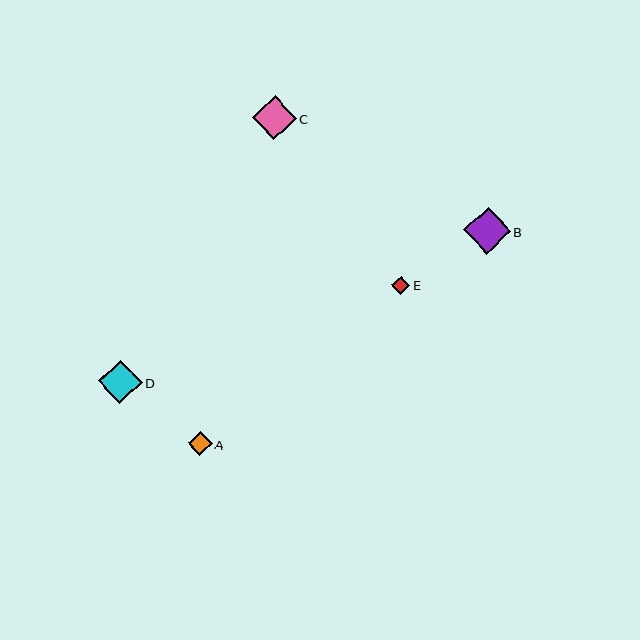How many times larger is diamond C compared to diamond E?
Diamond C is approximately 2.4 times the size of diamond E.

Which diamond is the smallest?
Diamond E is the smallest with a size of approximately 19 pixels.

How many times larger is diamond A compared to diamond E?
Diamond A is approximately 1.3 times the size of diamond E.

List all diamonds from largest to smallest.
From largest to smallest: B, C, D, A, E.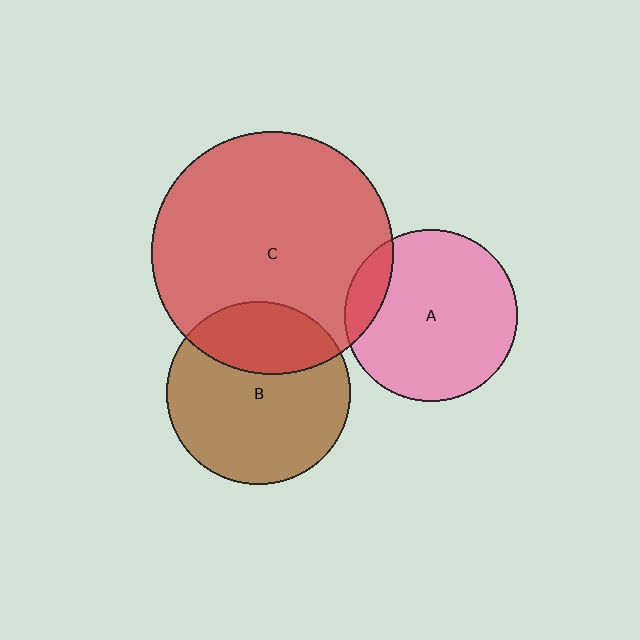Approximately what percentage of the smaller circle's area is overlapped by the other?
Approximately 30%.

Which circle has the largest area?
Circle C (red).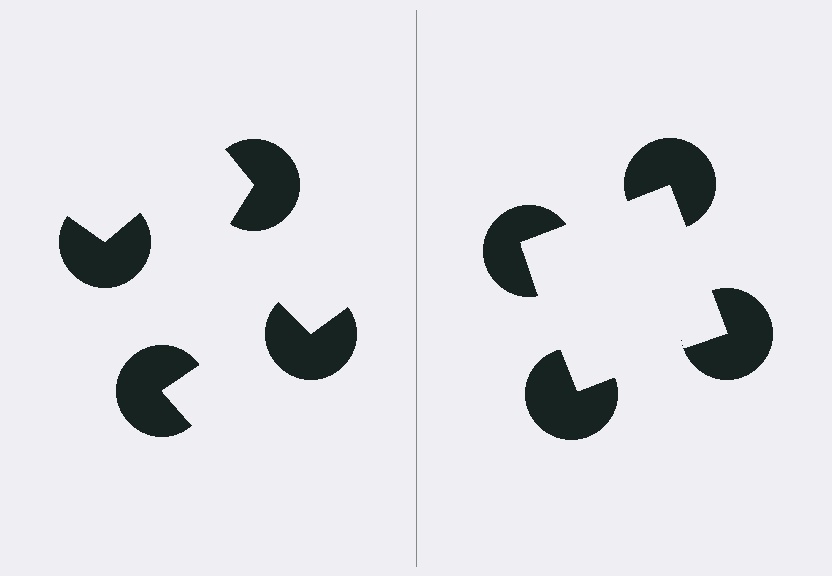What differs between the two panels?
The pac-man discs are positioned identically on both sides; only the wedge orientations differ. On the right they align to a square; on the left they are misaligned.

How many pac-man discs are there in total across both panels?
8 — 4 on each side.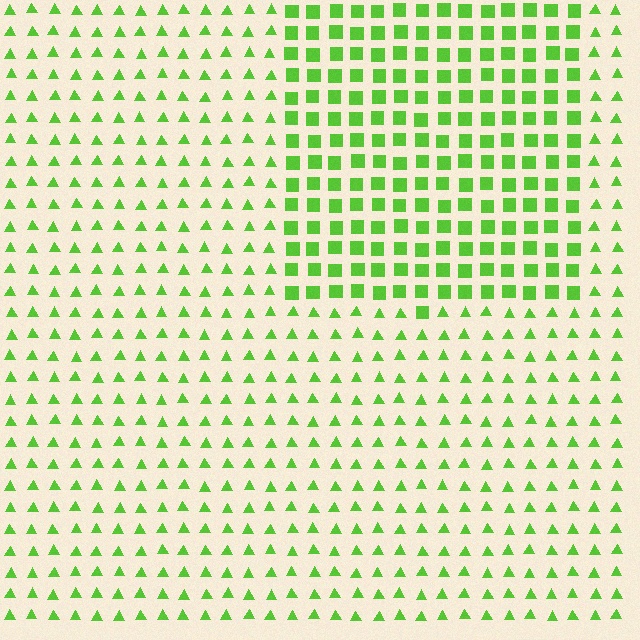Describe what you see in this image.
The image is filled with small lime elements arranged in a uniform grid. A rectangle-shaped region contains squares, while the surrounding area contains triangles. The boundary is defined purely by the change in element shape.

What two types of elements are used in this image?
The image uses squares inside the rectangle region and triangles outside it.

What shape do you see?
I see a rectangle.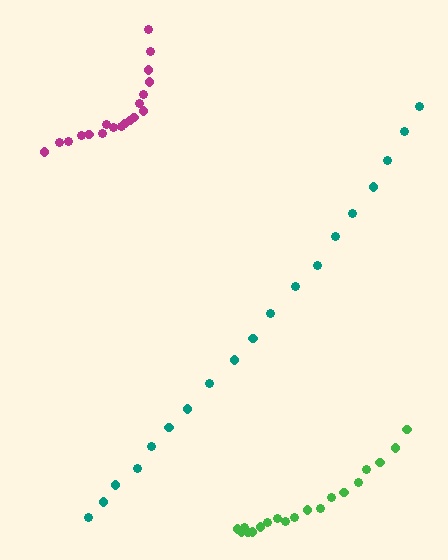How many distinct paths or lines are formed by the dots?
There are 3 distinct paths.